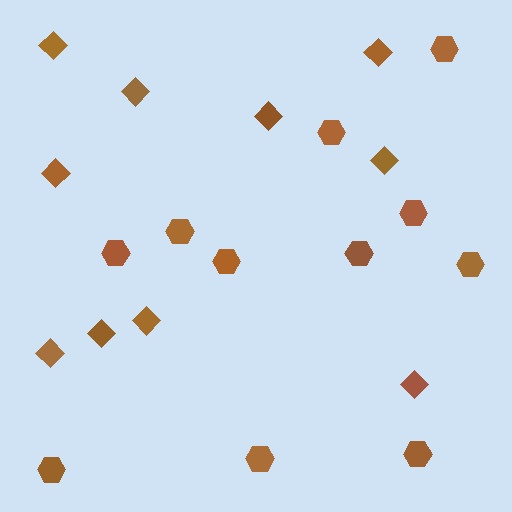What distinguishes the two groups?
There are 2 groups: one group of diamonds (10) and one group of hexagons (11).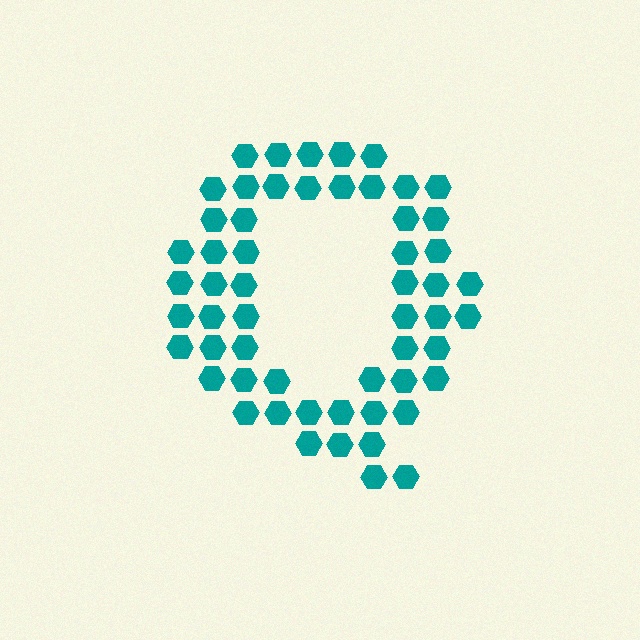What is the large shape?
The large shape is the letter Q.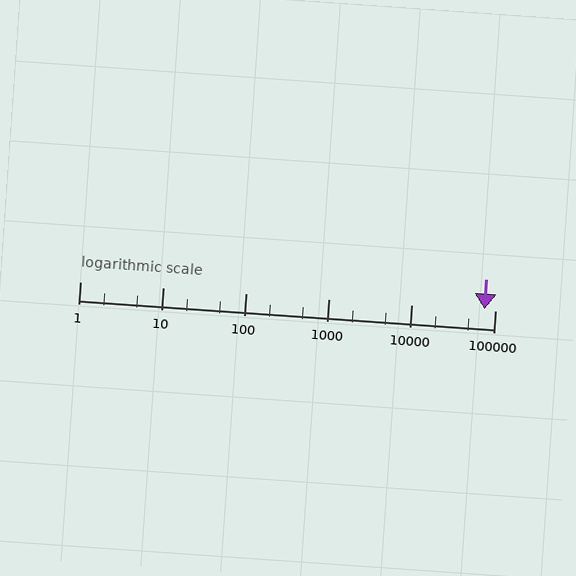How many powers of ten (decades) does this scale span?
The scale spans 5 decades, from 1 to 100000.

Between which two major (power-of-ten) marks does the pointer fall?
The pointer is between 10000 and 100000.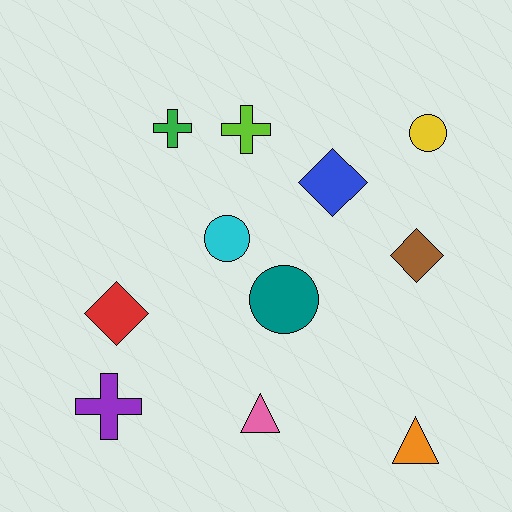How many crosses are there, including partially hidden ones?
There are 3 crosses.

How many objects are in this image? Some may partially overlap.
There are 11 objects.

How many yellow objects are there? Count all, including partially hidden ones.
There is 1 yellow object.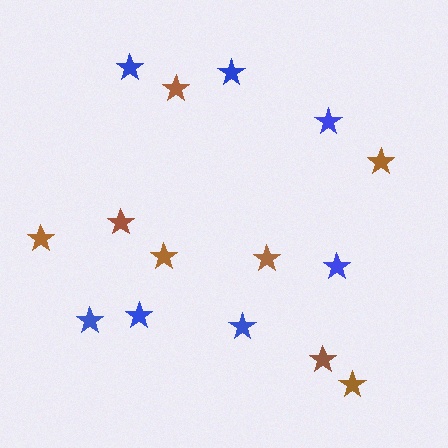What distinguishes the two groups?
There are 2 groups: one group of brown stars (8) and one group of blue stars (7).